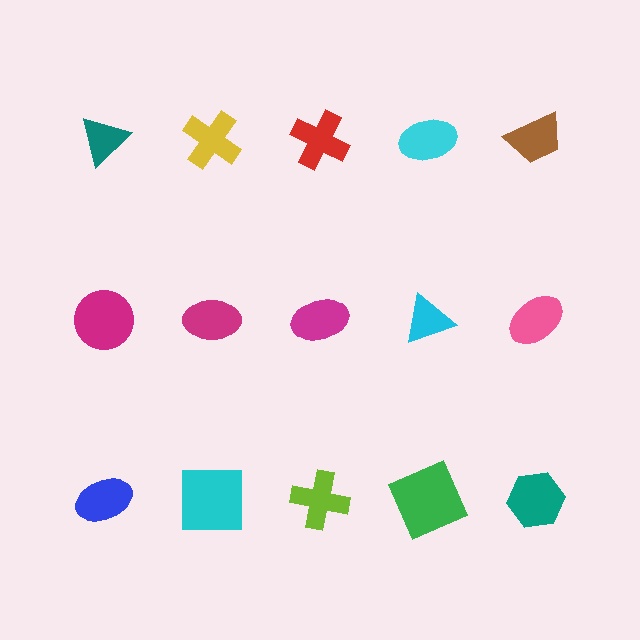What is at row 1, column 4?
A cyan ellipse.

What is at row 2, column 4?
A cyan triangle.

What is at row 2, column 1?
A magenta circle.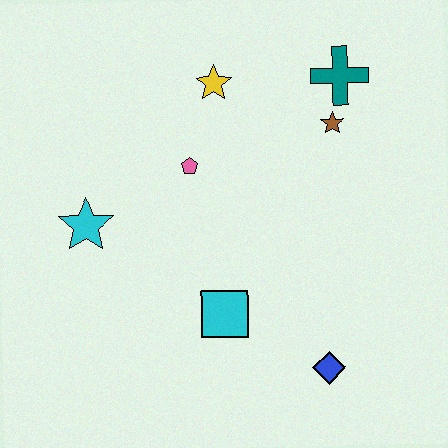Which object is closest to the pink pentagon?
The yellow star is closest to the pink pentagon.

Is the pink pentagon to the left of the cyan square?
Yes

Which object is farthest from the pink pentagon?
The blue diamond is farthest from the pink pentagon.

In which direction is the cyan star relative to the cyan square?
The cyan star is to the left of the cyan square.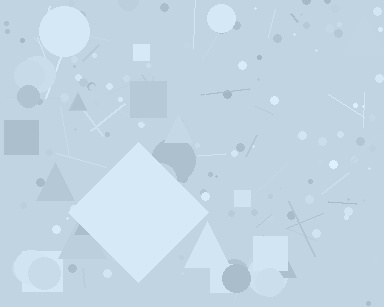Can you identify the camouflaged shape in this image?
The camouflaged shape is a diamond.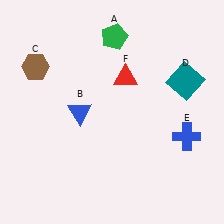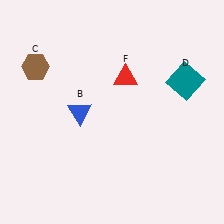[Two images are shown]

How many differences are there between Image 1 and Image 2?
There are 2 differences between the two images.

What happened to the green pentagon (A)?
The green pentagon (A) was removed in Image 2. It was in the top-right area of Image 1.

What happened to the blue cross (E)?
The blue cross (E) was removed in Image 2. It was in the bottom-right area of Image 1.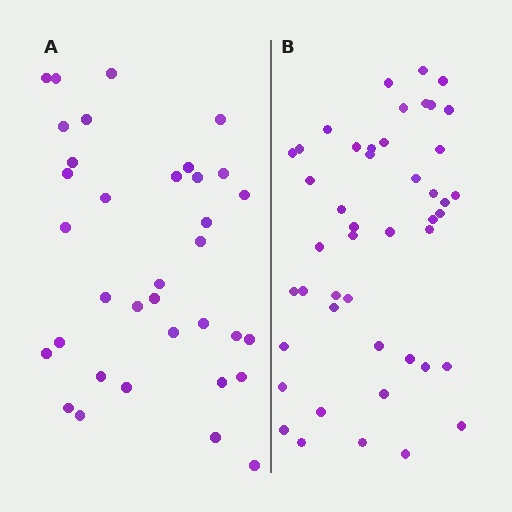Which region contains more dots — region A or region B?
Region B (the right region) has more dots.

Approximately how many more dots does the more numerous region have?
Region B has roughly 12 or so more dots than region A.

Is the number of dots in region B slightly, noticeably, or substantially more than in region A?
Region B has noticeably more, but not dramatically so. The ratio is roughly 1.3 to 1.